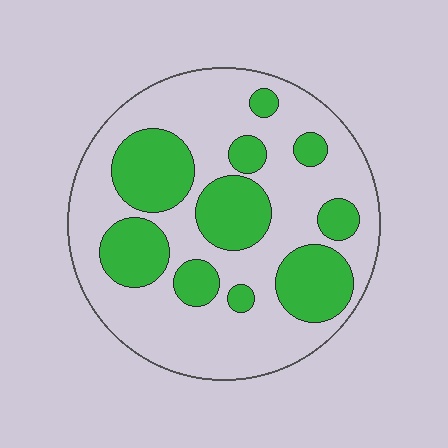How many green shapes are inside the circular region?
10.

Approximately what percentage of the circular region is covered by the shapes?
Approximately 35%.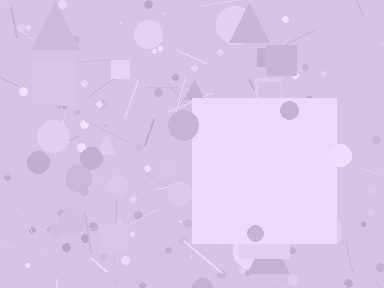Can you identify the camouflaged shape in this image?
The camouflaged shape is a square.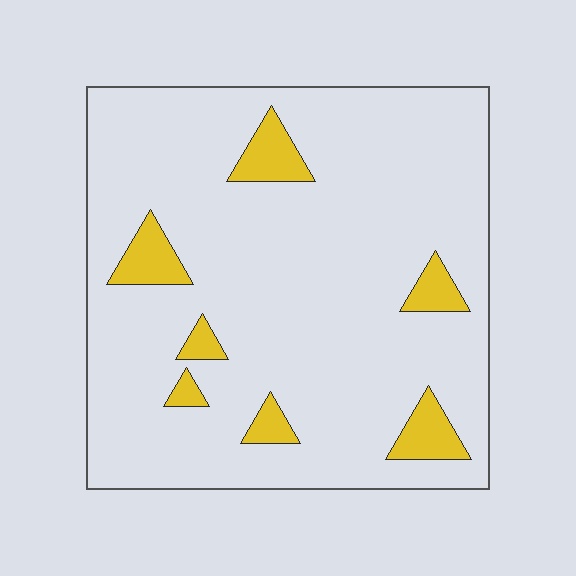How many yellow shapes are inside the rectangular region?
7.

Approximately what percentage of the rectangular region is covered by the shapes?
Approximately 10%.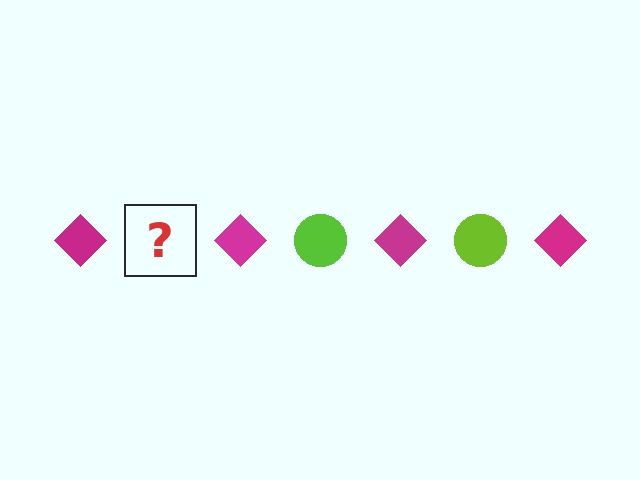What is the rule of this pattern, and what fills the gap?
The rule is that the pattern alternates between magenta diamond and lime circle. The gap should be filled with a lime circle.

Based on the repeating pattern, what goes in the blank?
The blank should be a lime circle.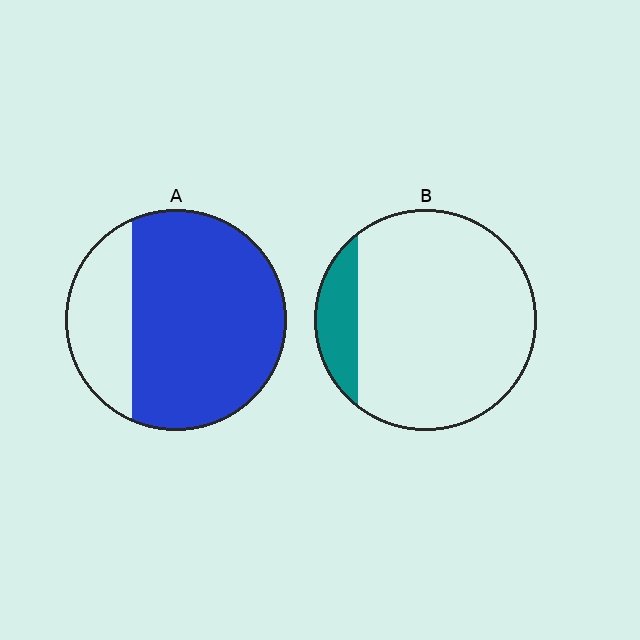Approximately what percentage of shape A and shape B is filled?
A is approximately 75% and B is approximately 15%.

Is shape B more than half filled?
No.